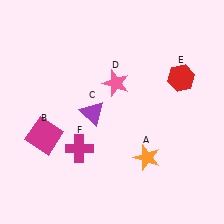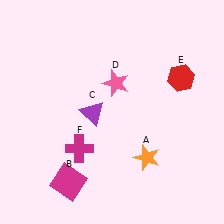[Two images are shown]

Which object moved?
The magenta square (B) moved down.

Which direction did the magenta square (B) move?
The magenta square (B) moved down.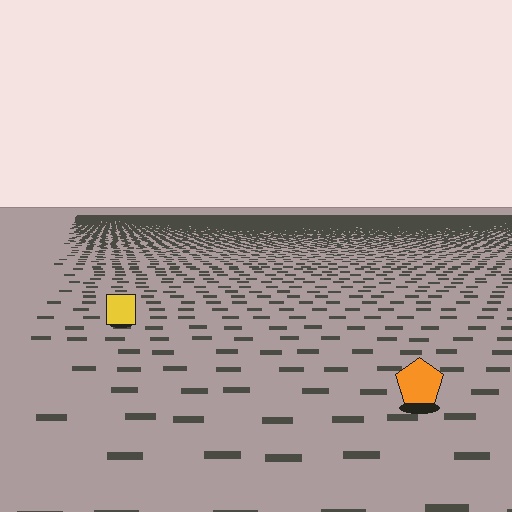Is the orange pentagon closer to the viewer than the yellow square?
Yes. The orange pentagon is closer — you can tell from the texture gradient: the ground texture is coarser near it.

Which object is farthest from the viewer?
The yellow square is farthest from the viewer. It appears smaller and the ground texture around it is denser.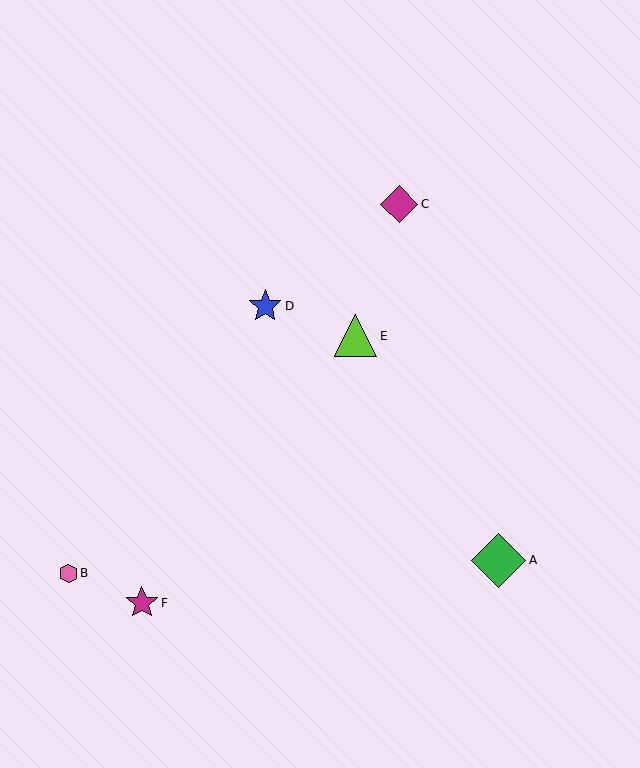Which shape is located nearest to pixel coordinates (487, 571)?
The green diamond (labeled A) at (499, 560) is nearest to that location.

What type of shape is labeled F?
Shape F is a magenta star.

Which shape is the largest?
The green diamond (labeled A) is the largest.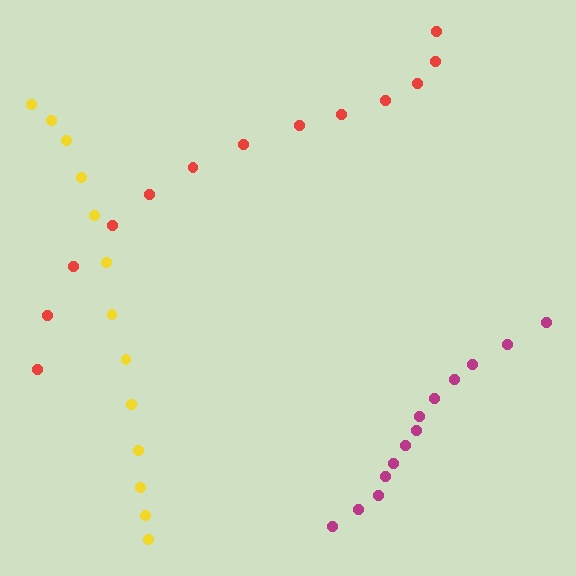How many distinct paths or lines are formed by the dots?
There are 3 distinct paths.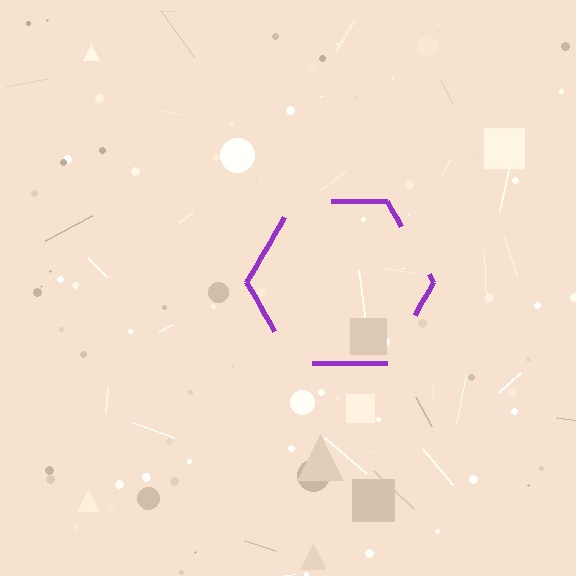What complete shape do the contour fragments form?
The contour fragments form a hexagon.